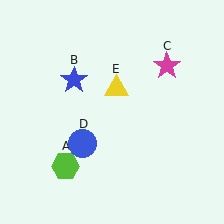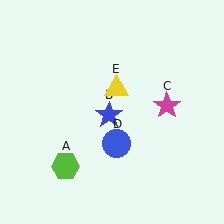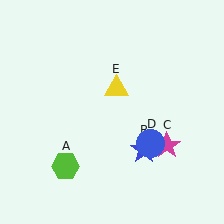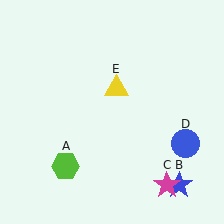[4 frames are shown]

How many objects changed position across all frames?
3 objects changed position: blue star (object B), magenta star (object C), blue circle (object D).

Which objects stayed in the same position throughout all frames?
Lime hexagon (object A) and yellow triangle (object E) remained stationary.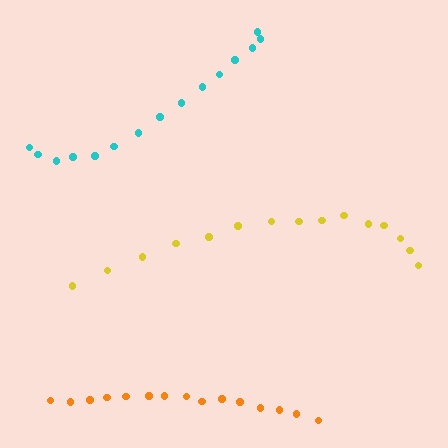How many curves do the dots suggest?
There are 3 distinct paths.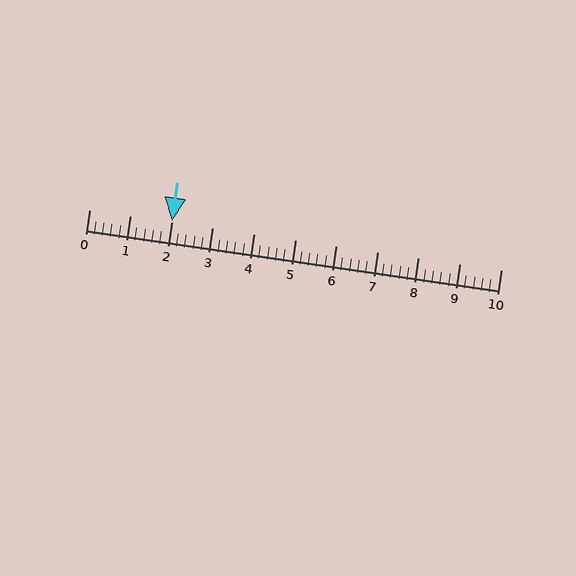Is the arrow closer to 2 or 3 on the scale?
The arrow is closer to 2.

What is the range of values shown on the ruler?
The ruler shows values from 0 to 10.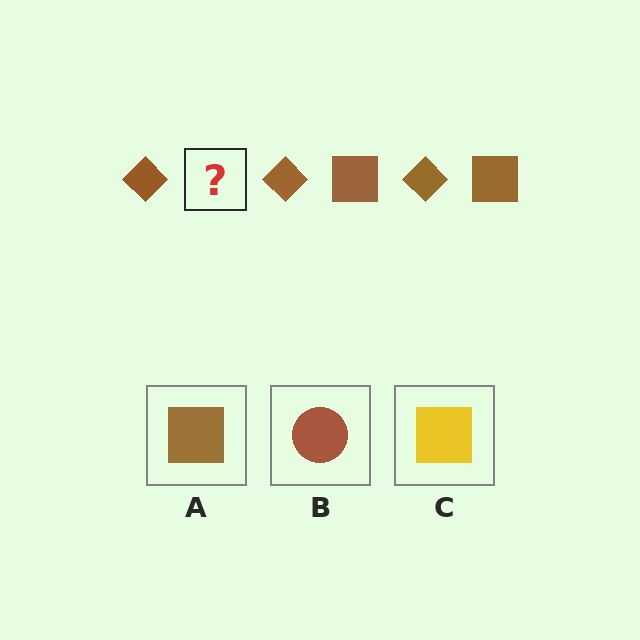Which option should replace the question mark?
Option A.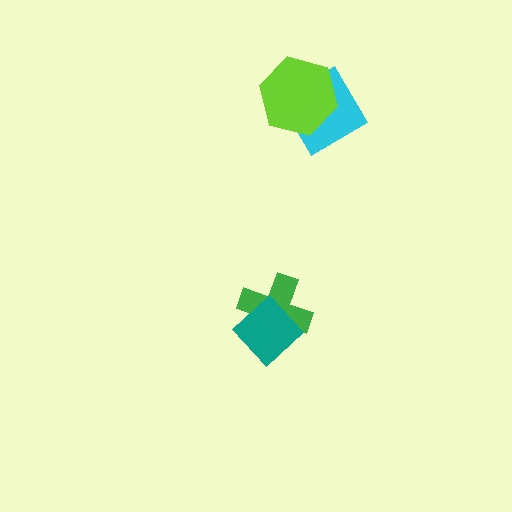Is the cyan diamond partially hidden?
Yes, it is partially covered by another shape.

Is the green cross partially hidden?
Yes, it is partially covered by another shape.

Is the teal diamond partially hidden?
No, no other shape covers it.